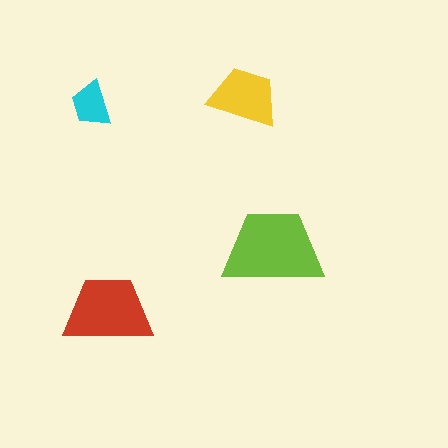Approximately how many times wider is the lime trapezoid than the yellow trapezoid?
About 1.5 times wider.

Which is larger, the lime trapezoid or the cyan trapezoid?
The lime one.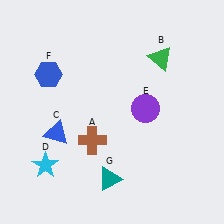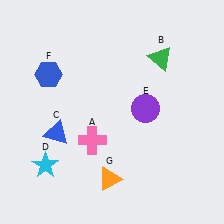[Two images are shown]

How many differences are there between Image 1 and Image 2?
There are 2 differences between the two images.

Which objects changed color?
A changed from brown to pink. G changed from teal to orange.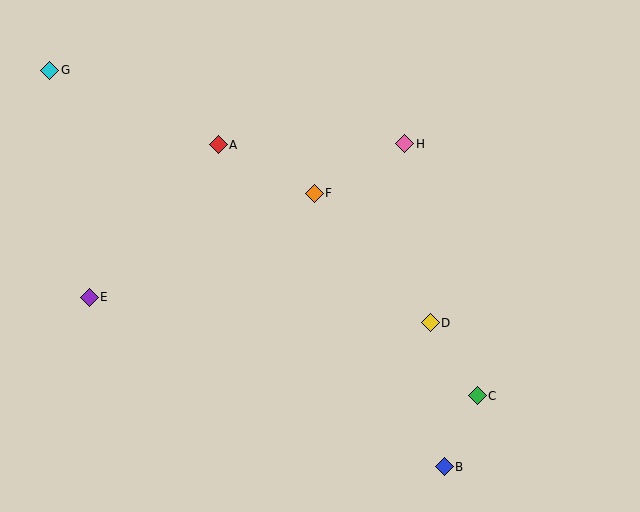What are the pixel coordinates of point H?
Point H is at (405, 144).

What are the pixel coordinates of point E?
Point E is at (89, 297).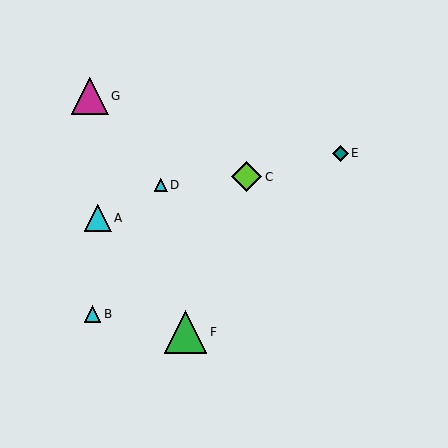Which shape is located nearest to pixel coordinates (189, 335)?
The green triangle (labeled F) at (186, 332) is nearest to that location.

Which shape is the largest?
The green triangle (labeled F) is the largest.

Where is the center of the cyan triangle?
The center of the cyan triangle is at (161, 185).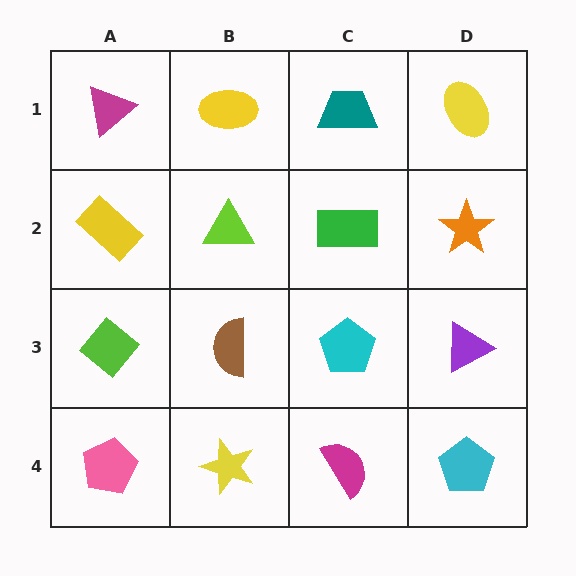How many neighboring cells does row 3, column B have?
4.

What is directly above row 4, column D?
A purple triangle.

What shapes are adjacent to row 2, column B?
A yellow ellipse (row 1, column B), a brown semicircle (row 3, column B), a yellow rectangle (row 2, column A), a green rectangle (row 2, column C).